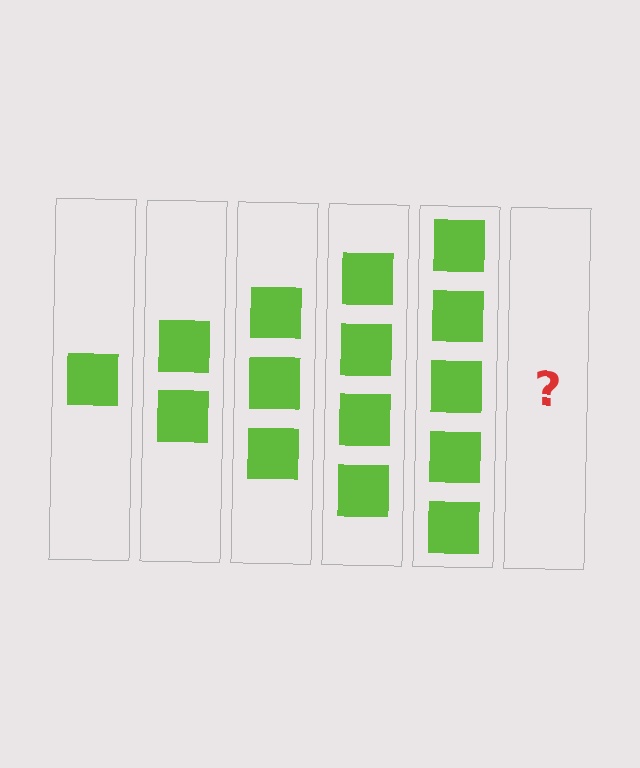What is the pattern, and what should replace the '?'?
The pattern is that each step adds one more square. The '?' should be 6 squares.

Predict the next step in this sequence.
The next step is 6 squares.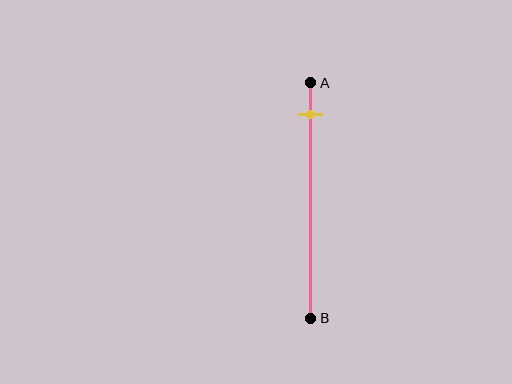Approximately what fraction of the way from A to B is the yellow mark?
The yellow mark is approximately 15% of the way from A to B.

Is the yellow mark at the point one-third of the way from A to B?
No, the mark is at about 15% from A, not at the 33% one-third point.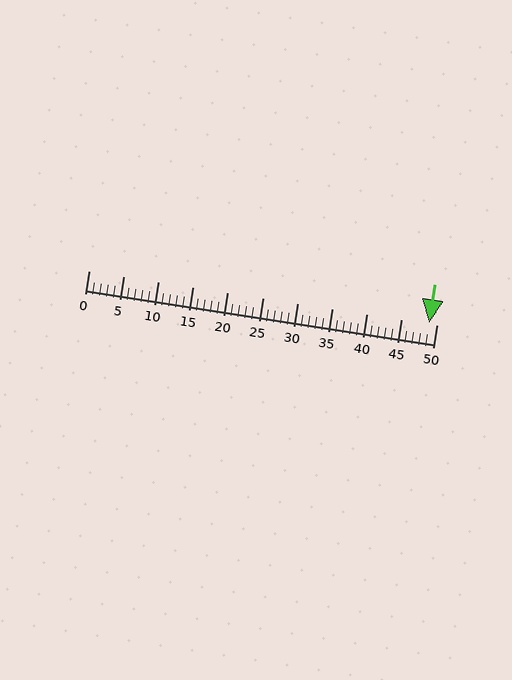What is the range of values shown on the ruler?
The ruler shows values from 0 to 50.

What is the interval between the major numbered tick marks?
The major tick marks are spaced 5 units apart.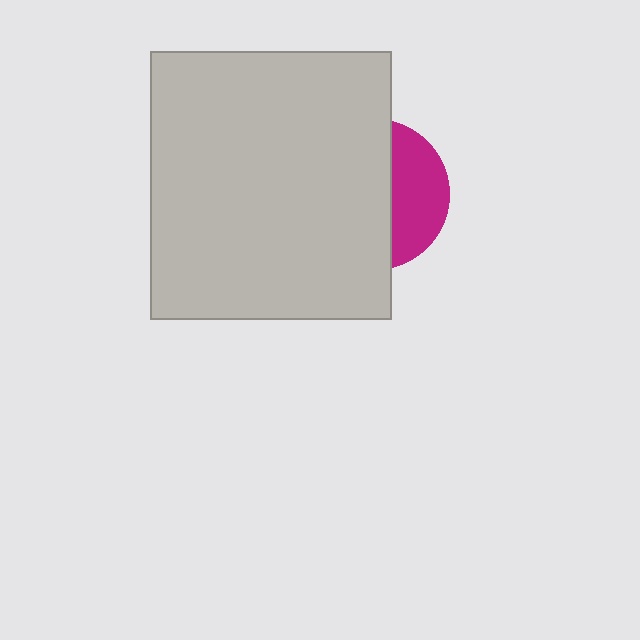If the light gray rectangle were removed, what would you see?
You would see the complete magenta circle.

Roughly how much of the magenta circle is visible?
A small part of it is visible (roughly 36%).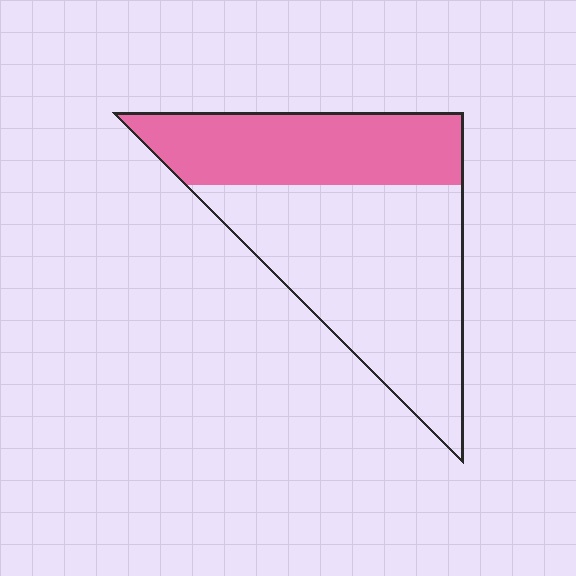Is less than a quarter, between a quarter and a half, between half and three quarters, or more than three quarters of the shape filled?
Between a quarter and a half.